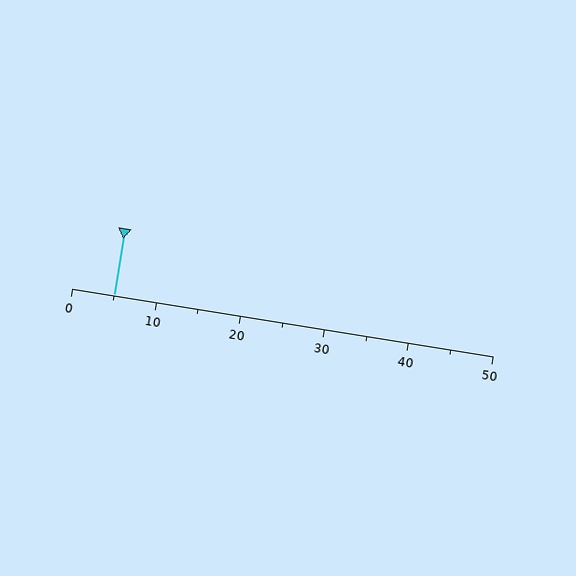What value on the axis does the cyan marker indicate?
The marker indicates approximately 5.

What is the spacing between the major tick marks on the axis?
The major ticks are spaced 10 apart.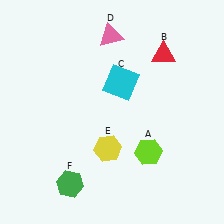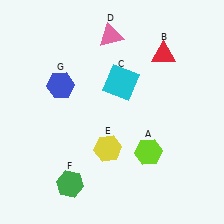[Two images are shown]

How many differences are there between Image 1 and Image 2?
There is 1 difference between the two images.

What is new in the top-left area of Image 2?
A blue hexagon (G) was added in the top-left area of Image 2.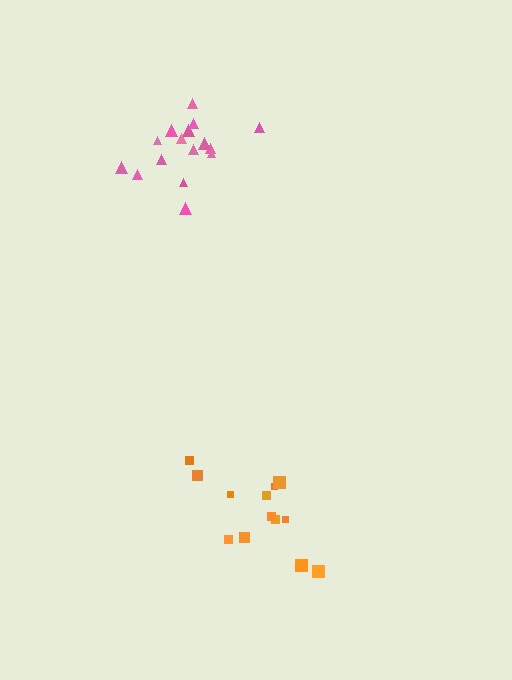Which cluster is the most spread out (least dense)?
Orange.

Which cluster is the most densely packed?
Pink.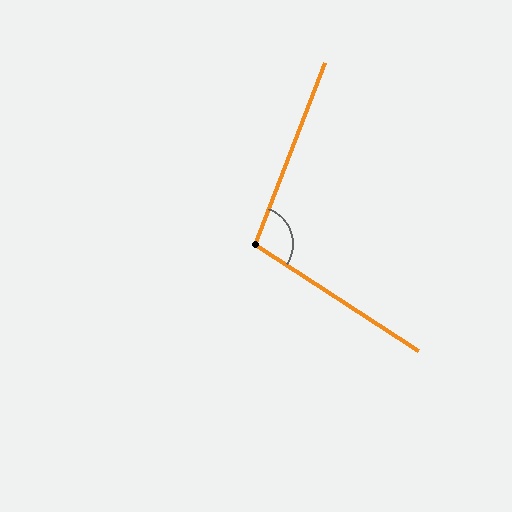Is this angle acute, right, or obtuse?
It is obtuse.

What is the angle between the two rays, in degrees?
Approximately 102 degrees.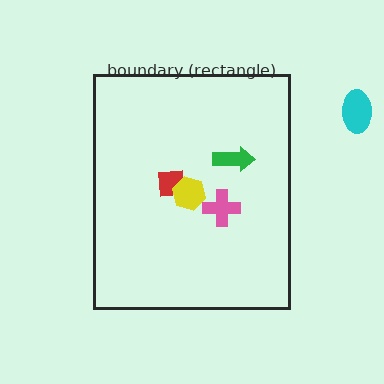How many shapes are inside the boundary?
4 inside, 1 outside.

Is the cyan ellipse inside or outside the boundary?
Outside.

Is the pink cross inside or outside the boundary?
Inside.